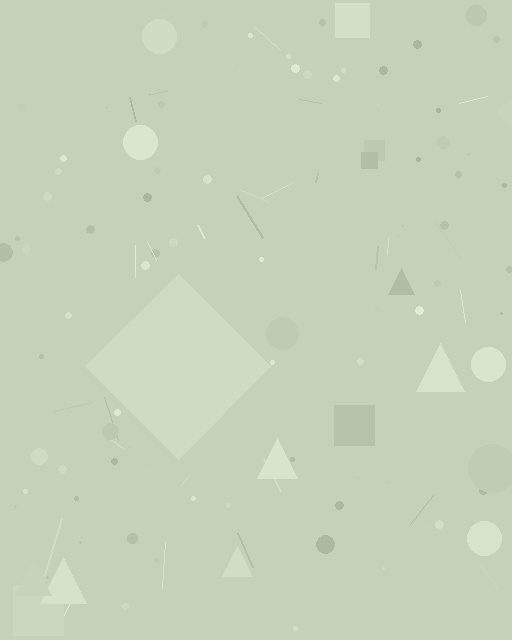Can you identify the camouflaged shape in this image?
The camouflaged shape is a diamond.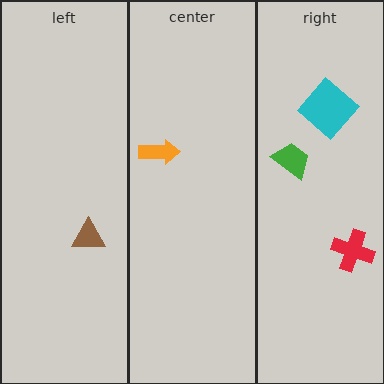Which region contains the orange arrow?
The center region.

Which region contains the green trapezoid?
The right region.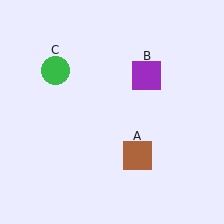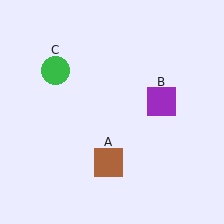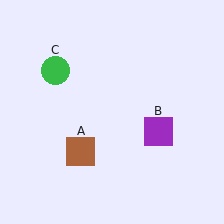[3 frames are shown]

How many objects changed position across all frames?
2 objects changed position: brown square (object A), purple square (object B).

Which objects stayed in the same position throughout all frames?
Green circle (object C) remained stationary.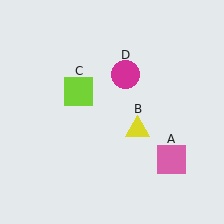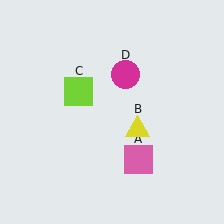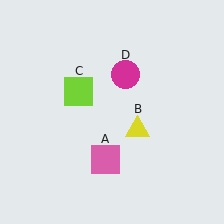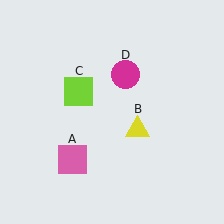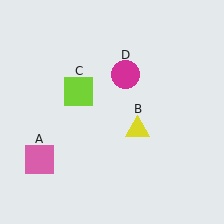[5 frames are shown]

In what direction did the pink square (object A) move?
The pink square (object A) moved left.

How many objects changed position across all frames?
1 object changed position: pink square (object A).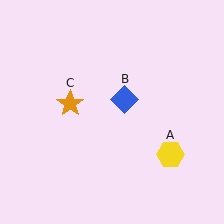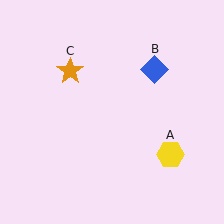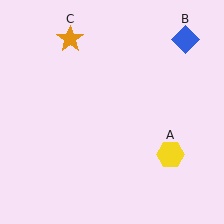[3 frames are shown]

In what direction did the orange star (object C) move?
The orange star (object C) moved up.